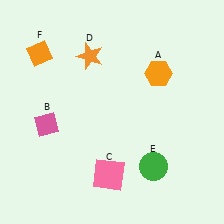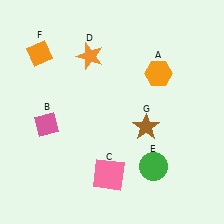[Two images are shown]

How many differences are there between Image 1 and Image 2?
There is 1 difference between the two images.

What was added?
A brown star (G) was added in Image 2.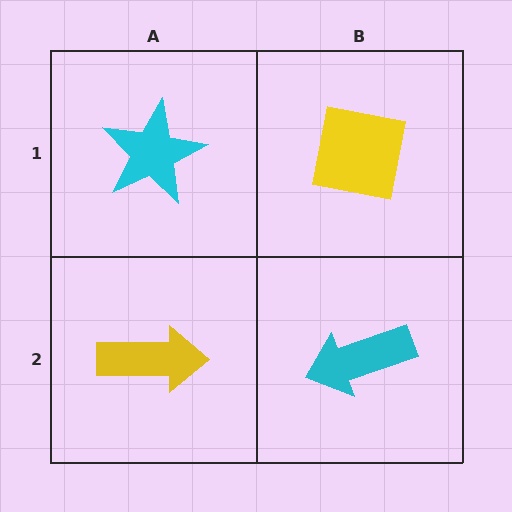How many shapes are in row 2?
2 shapes.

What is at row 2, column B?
A cyan arrow.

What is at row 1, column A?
A cyan star.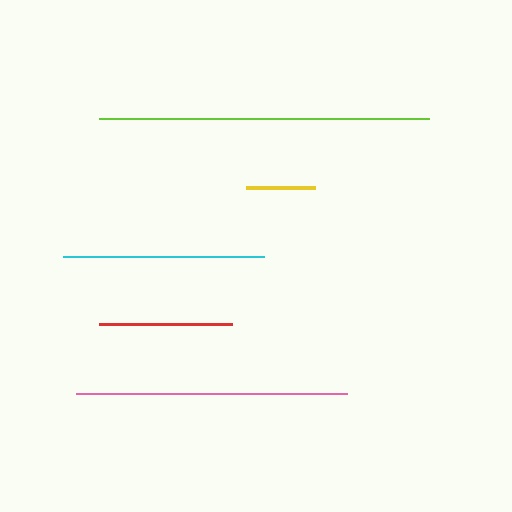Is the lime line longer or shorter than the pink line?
The lime line is longer than the pink line.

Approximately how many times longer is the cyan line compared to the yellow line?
The cyan line is approximately 2.9 times the length of the yellow line.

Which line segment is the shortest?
The yellow line is the shortest at approximately 69 pixels.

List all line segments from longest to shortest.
From longest to shortest: lime, pink, cyan, red, yellow.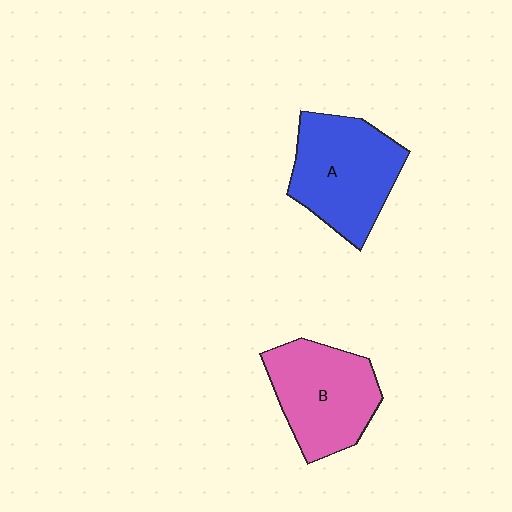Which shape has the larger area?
Shape A (blue).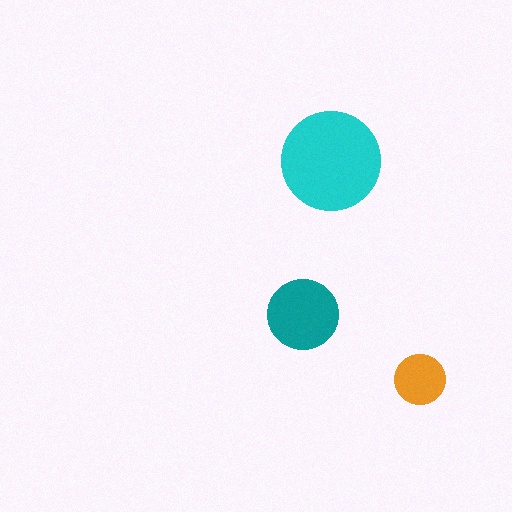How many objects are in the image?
There are 3 objects in the image.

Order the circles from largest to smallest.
the cyan one, the teal one, the orange one.